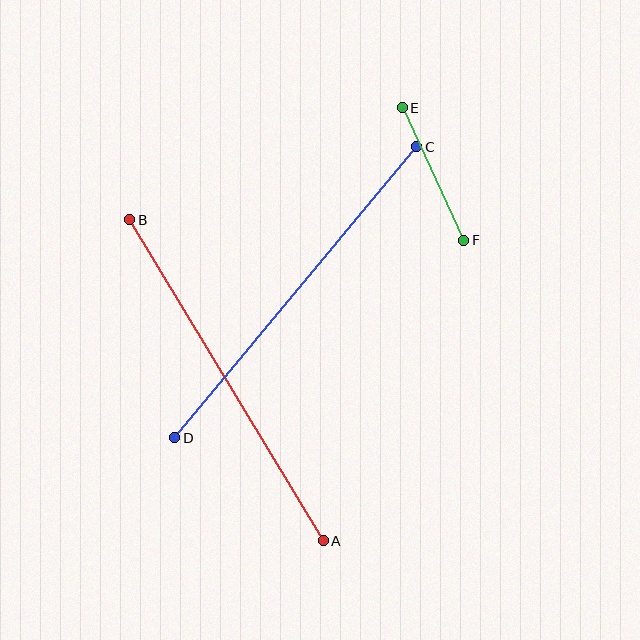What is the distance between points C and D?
The distance is approximately 379 pixels.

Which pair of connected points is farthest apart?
Points C and D are farthest apart.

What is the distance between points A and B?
The distance is approximately 375 pixels.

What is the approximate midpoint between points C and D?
The midpoint is at approximately (296, 292) pixels.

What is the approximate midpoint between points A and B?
The midpoint is at approximately (226, 380) pixels.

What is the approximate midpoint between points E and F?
The midpoint is at approximately (433, 174) pixels.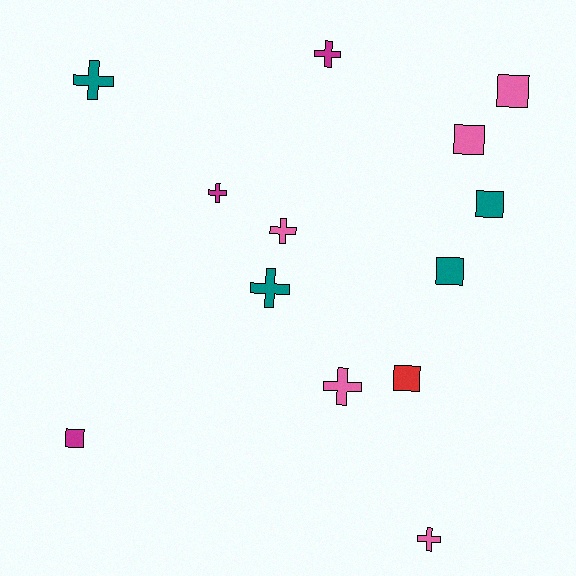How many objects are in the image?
There are 13 objects.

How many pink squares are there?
There are 2 pink squares.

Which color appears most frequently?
Pink, with 5 objects.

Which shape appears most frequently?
Cross, with 7 objects.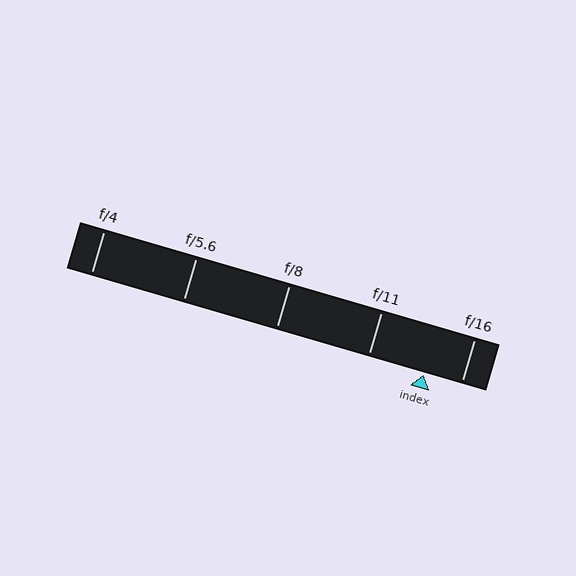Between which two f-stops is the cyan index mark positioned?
The index mark is between f/11 and f/16.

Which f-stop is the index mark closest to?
The index mark is closest to f/16.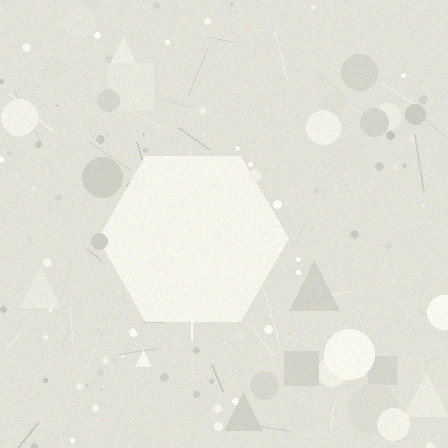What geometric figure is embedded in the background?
A hexagon is embedded in the background.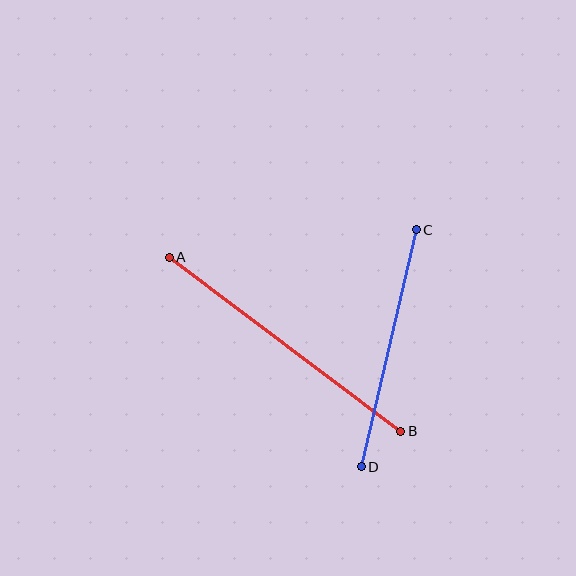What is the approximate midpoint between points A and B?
The midpoint is at approximately (285, 344) pixels.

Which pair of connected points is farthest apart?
Points A and B are farthest apart.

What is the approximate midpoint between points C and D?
The midpoint is at approximately (389, 348) pixels.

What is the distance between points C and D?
The distance is approximately 244 pixels.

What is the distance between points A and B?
The distance is approximately 290 pixels.